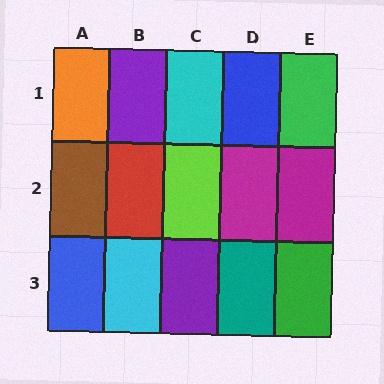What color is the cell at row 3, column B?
Cyan.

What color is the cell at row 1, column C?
Cyan.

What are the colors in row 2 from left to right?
Brown, red, lime, magenta, magenta.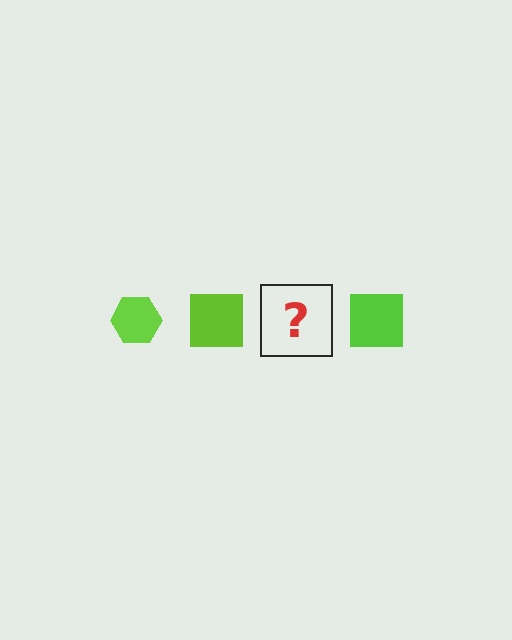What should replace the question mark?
The question mark should be replaced with a lime hexagon.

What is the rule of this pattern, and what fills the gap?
The rule is that the pattern cycles through hexagon, square shapes in lime. The gap should be filled with a lime hexagon.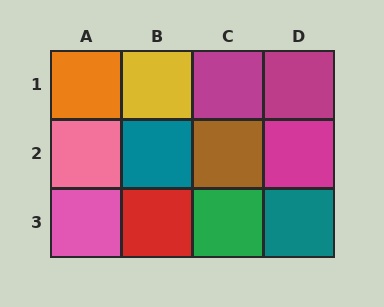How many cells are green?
1 cell is green.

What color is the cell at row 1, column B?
Yellow.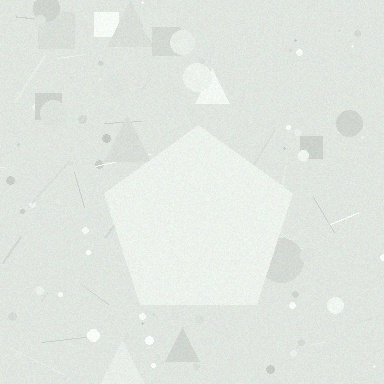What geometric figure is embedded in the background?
A pentagon is embedded in the background.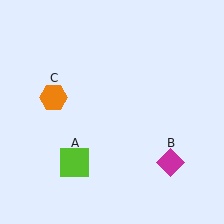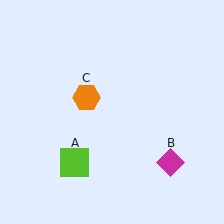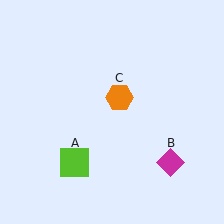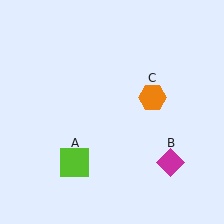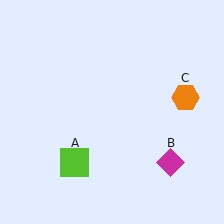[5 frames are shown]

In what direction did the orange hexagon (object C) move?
The orange hexagon (object C) moved right.